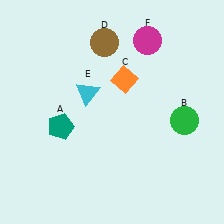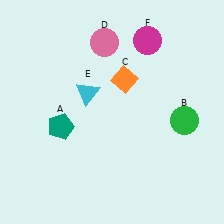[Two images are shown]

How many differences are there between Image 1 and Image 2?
There is 1 difference between the two images.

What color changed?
The circle (D) changed from brown in Image 1 to pink in Image 2.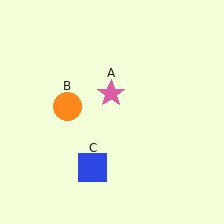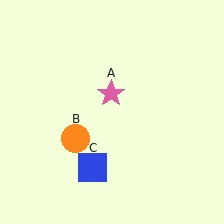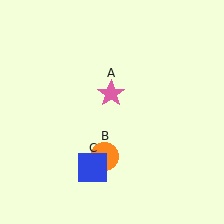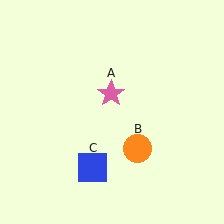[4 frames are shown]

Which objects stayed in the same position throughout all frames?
Pink star (object A) and blue square (object C) remained stationary.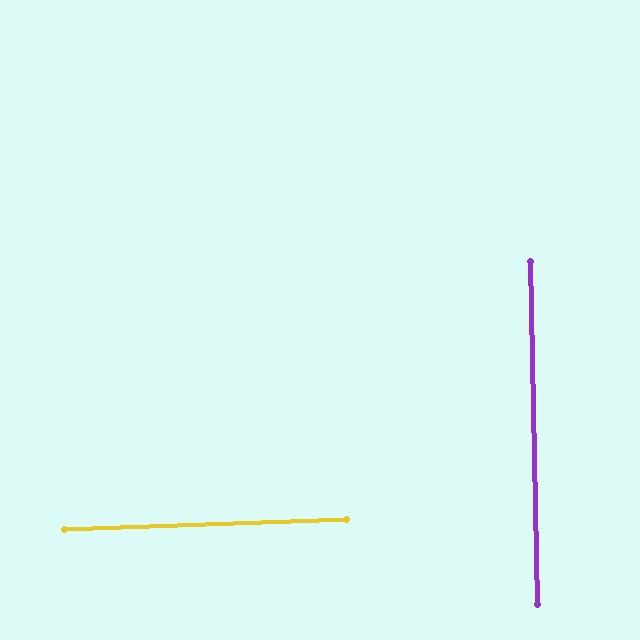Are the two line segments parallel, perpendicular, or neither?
Perpendicular — they meet at approximately 89°.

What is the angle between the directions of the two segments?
Approximately 89 degrees.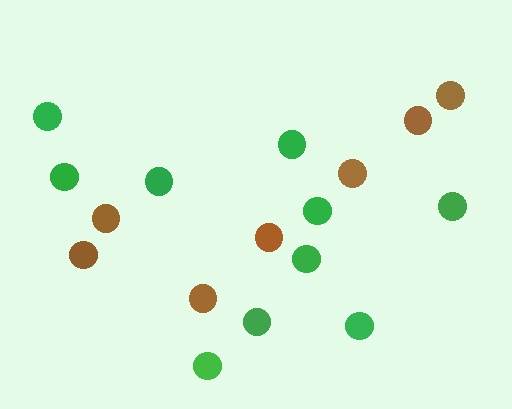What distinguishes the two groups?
There are 2 groups: one group of green circles (10) and one group of brown circles (7).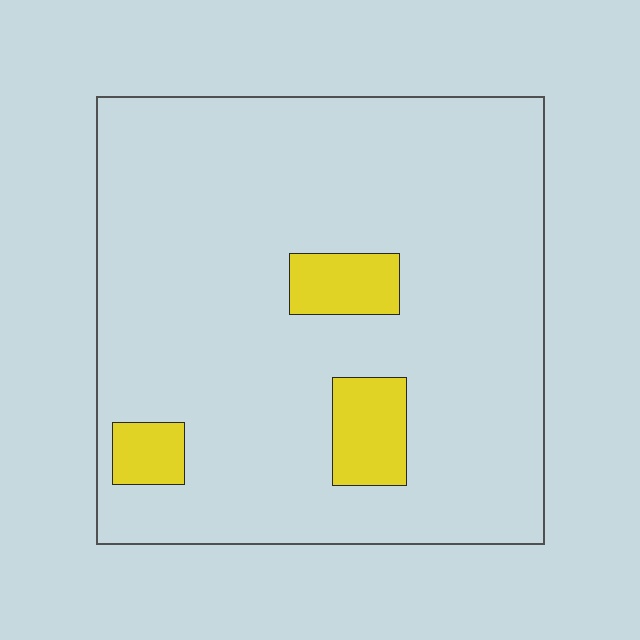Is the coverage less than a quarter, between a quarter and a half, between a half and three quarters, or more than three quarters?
Less than a quarter.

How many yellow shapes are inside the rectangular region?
3.